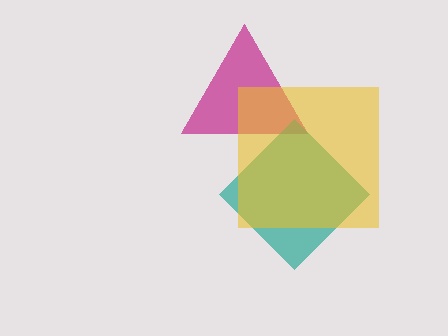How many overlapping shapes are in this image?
There are 3 overlapping shapes in the image.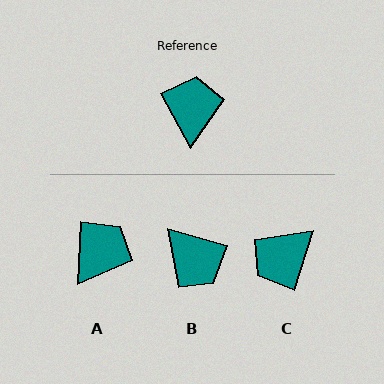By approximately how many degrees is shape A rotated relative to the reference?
Approximately 31 degrees clockwise.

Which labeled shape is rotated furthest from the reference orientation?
B, about 135 degrees away.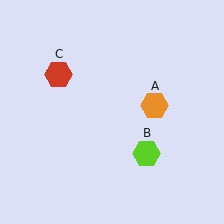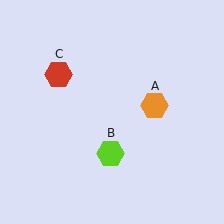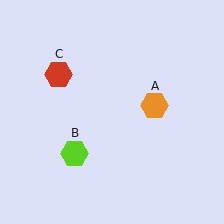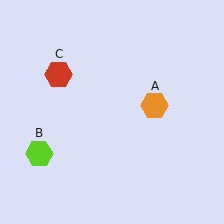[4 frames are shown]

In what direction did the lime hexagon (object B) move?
The lime hexagon (object B) moved left.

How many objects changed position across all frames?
1 object changed position: lime hexagon (object B).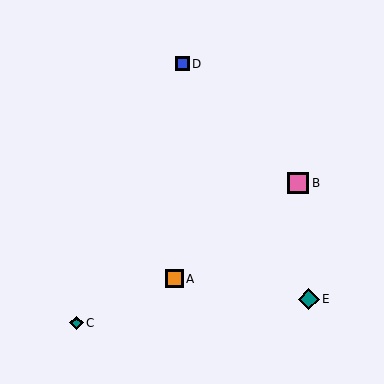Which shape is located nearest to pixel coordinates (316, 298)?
The teal diamond (labeled E) at (309, 299) is nearest to that location.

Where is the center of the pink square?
The center of the pink square is at (298, 183).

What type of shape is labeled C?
Shape C is a teal diamond.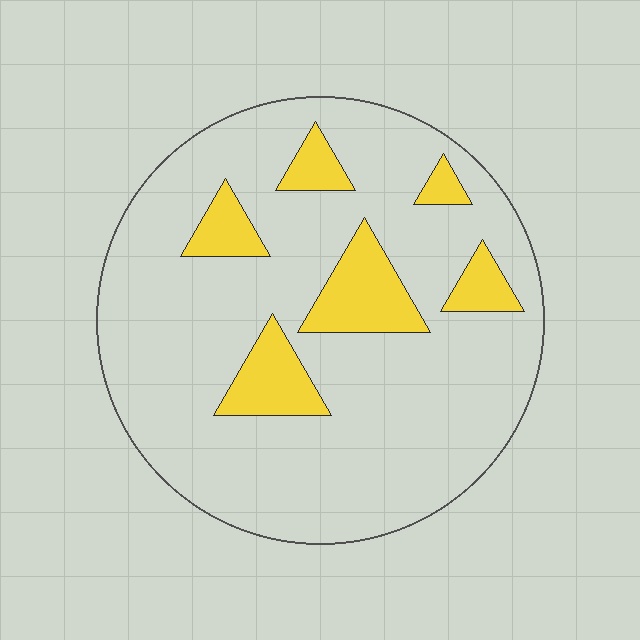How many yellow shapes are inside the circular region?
6.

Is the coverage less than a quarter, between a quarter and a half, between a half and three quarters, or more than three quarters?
Less than a quarter.